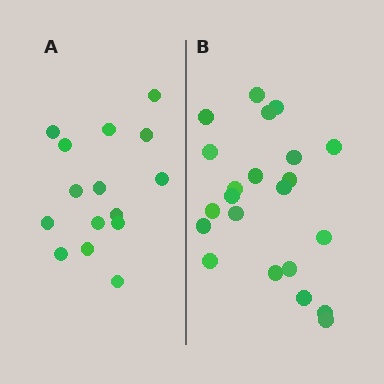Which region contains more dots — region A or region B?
Region B (the right region) has more dots.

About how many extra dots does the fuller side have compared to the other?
Region B has roughly 8 or so more dots than region A.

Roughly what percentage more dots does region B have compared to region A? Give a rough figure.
About 45% more.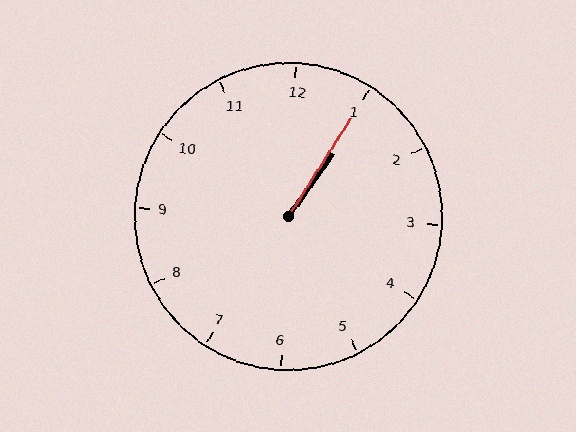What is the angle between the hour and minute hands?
Approximately 2 degrees.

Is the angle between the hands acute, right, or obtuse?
It is acute.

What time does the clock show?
1:05.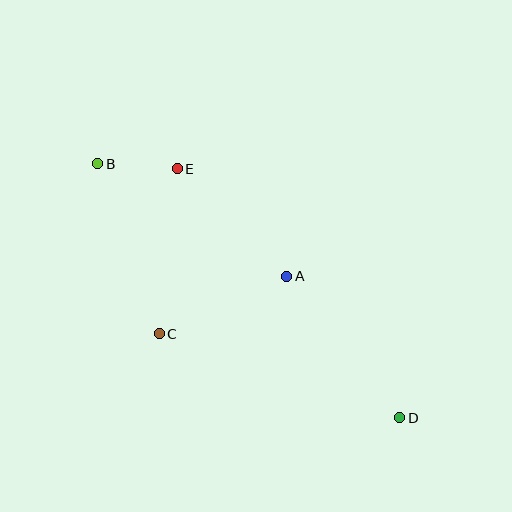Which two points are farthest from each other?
Points B and D are farthest from each other.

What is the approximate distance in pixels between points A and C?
The distance between A and C is approximately 140 pixels.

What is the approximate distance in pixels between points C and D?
The distance between C and D is approximately 255 pixels.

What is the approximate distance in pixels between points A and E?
The distance between A and E is approximately 154 pixels.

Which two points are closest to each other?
Points B and E are closest to each other.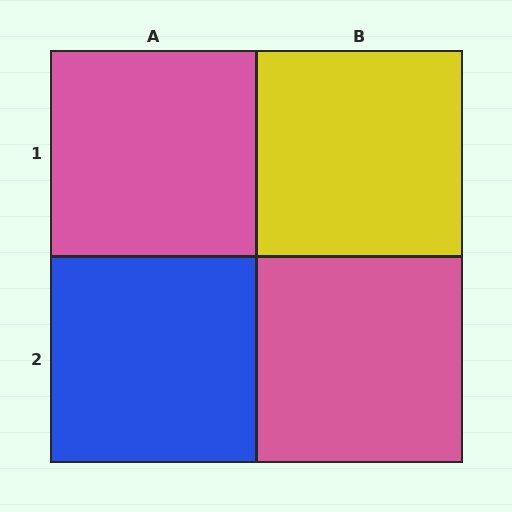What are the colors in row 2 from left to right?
Blue, pink.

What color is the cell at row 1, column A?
Pink.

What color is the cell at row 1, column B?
Yellow.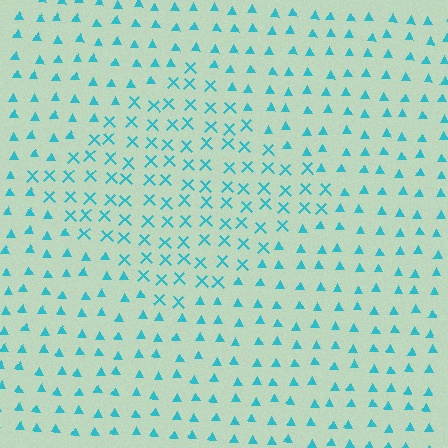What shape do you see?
I see a diamond.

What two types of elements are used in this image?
The image uses X marks inside the diamond region and triangles outside it.